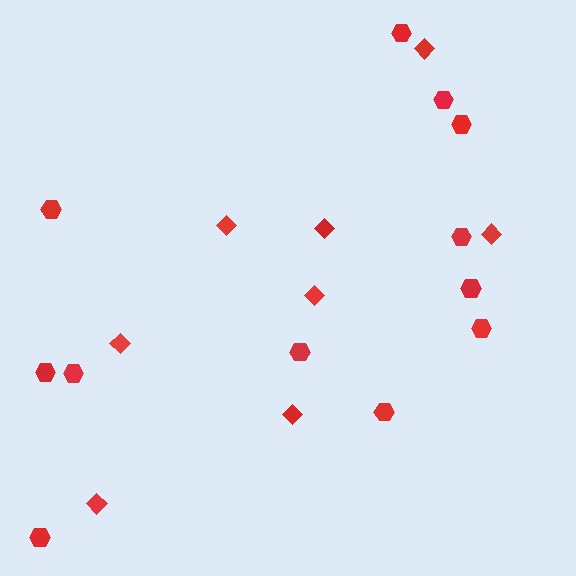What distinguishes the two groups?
There are 2 groups: one group of diamonds (8) and one group of hexagons (12).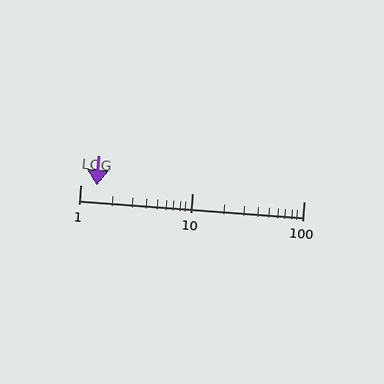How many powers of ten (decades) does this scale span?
The scale spans 2 decades, from 1 to 100.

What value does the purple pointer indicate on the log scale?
The pointer indicates approximately 1.4.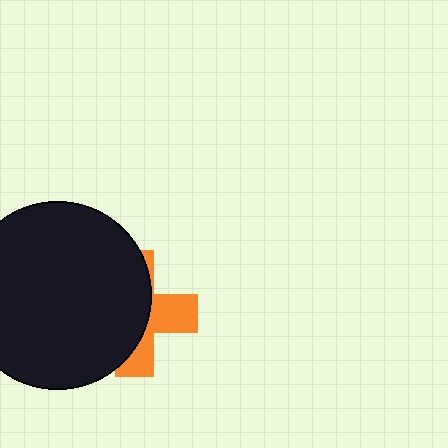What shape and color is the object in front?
The object in front is a black circle.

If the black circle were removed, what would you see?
You would see the complete orange cross.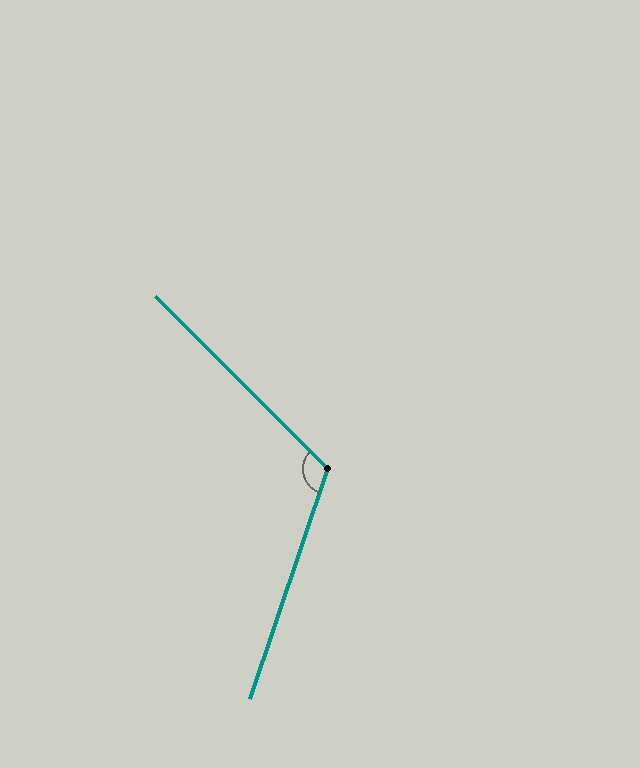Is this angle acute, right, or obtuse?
It is obtuse.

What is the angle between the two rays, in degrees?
Approximately 116 degrees.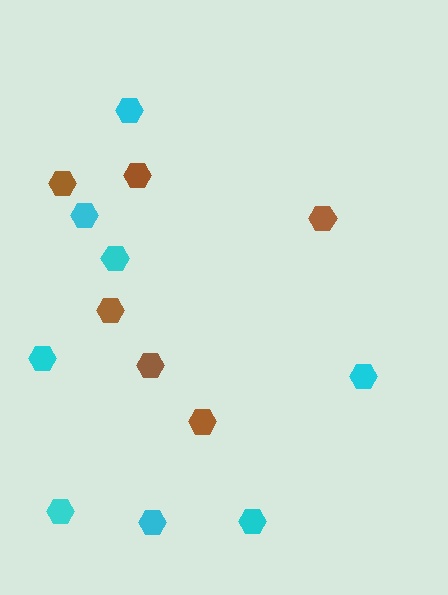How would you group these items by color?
There are 2 groups: one group of cyan hexagons (8) and one group of brown hexagons (6).